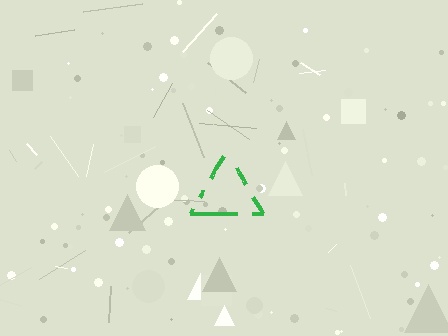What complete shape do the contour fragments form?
The contour fragments form a triangle.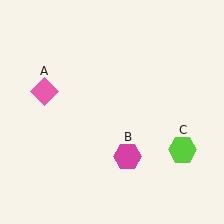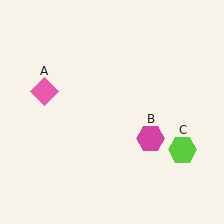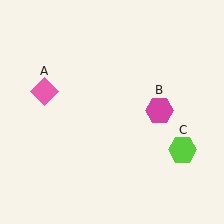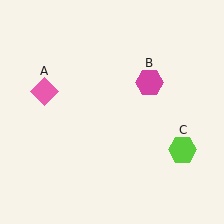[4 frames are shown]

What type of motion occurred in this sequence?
The magenta hexagon (object B) rotated counterclockwise around the center of the scene.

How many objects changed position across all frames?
1 object changed position: magenta hexagon (object B).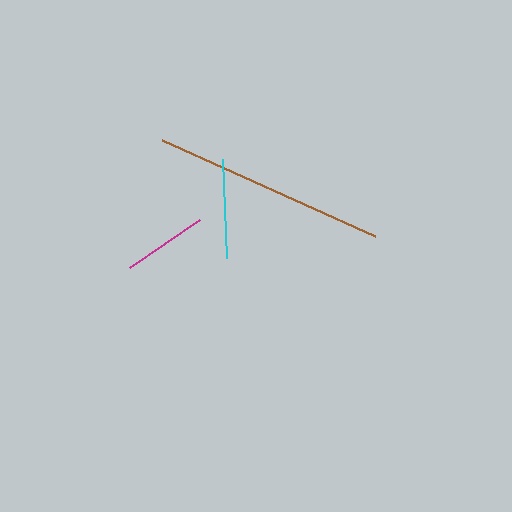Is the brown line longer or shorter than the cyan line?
The brown line is longer than the cyan line.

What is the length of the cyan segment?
The cyan segment is approximately 99 pixels long.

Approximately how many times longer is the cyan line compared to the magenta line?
The cyan line is approximately 1.2 times the length of the magenta line.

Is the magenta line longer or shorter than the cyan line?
The cyan line is longer than the magenta line.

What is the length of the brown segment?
The brown segment is approximately 233 pixels long.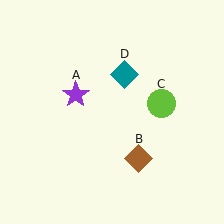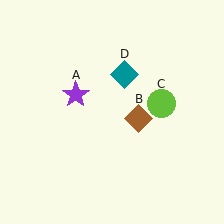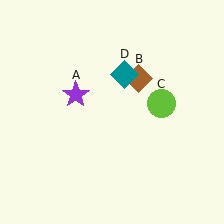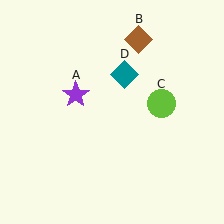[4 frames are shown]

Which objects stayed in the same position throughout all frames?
Purple star (object A) and lime circle (object C) and teal diamond (object D) remained stationary.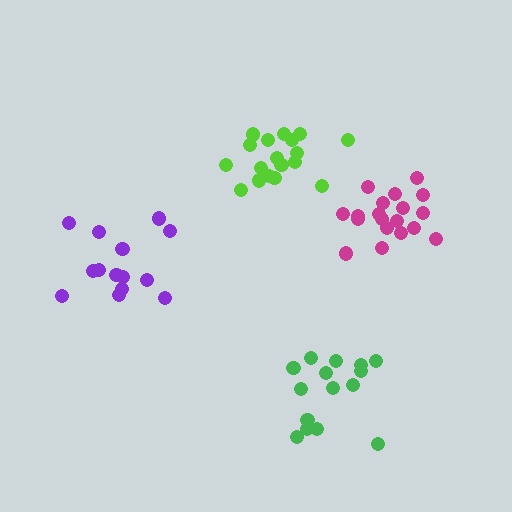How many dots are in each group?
Group 1: 14 dots, Group 2: 19 dots, Group 3: 15 dots, Group 4: 18 dots (66 total).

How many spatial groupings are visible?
There are 4 spatial groupings.